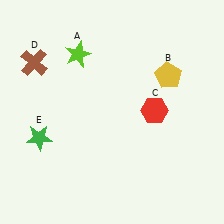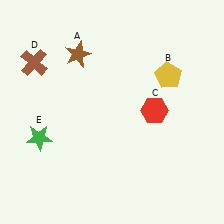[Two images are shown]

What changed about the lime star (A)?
In Image 1, A is lime. In Image 2, it changed to brown.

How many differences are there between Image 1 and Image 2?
There is 1 difference between the two images.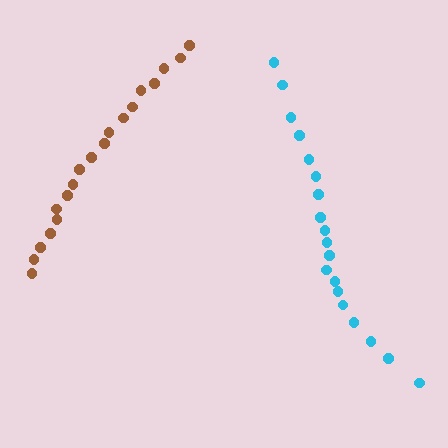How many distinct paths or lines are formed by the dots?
There are 2 distinct paths.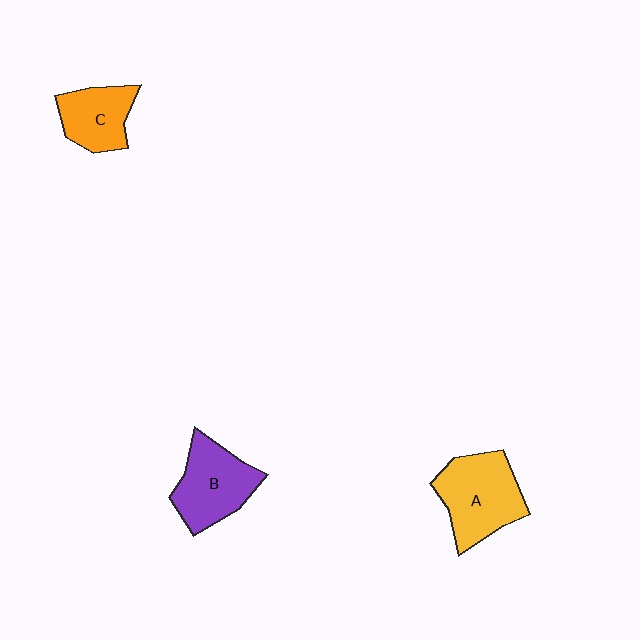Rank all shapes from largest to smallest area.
From largest to smallest: A (yellow), B (purple), C (orange).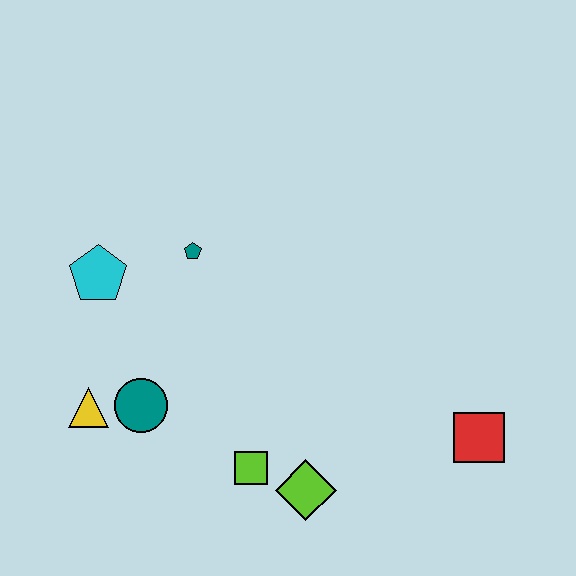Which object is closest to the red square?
The lime diamond is closest to the red square.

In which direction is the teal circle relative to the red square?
The teal circle is to the left of the red square.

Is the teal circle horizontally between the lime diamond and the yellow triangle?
Yes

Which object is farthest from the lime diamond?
The cyan pentagon is farthest from the lime diamond.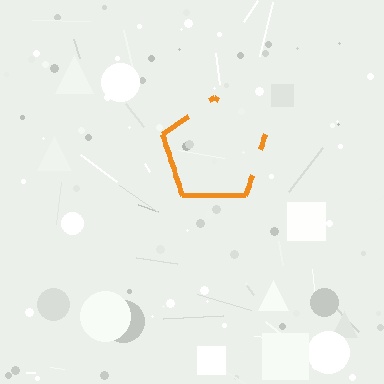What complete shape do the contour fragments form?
The contour fragments form a pentagon.